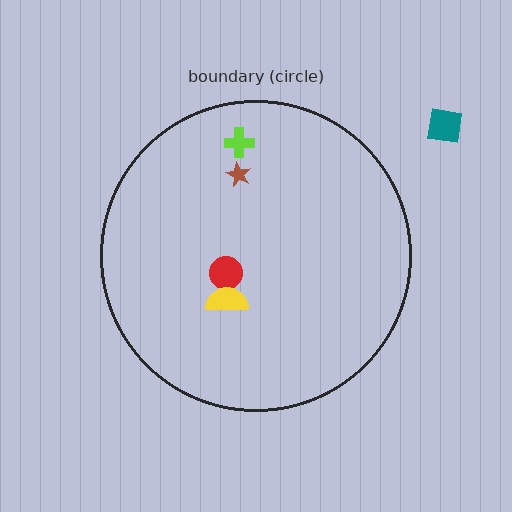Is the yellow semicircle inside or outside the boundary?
Inside.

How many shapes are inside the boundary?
4 inside, 1 outside.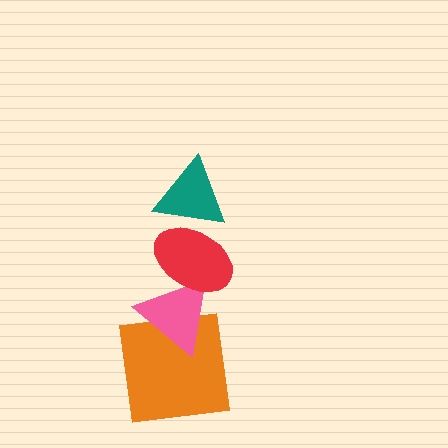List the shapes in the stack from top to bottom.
From top to bottom: the teal triangle, the red ellipse, the pink triangle, the orange square.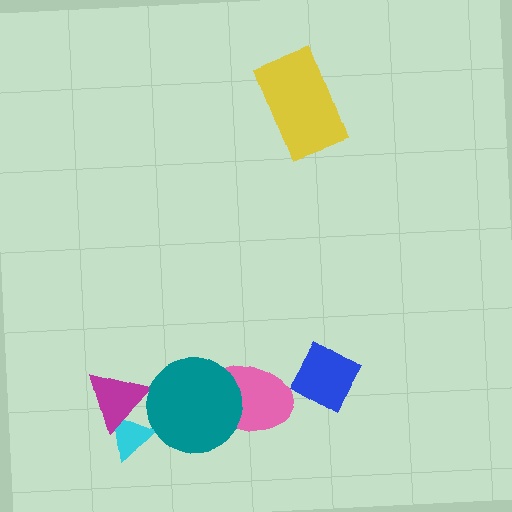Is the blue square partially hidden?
No, no other shape covers it.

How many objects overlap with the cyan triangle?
1 object overlaps with the cyan triangle.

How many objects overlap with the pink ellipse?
1 object overlaps with the pink ellipse.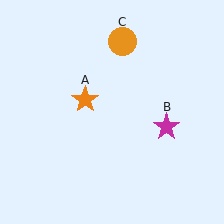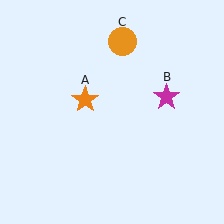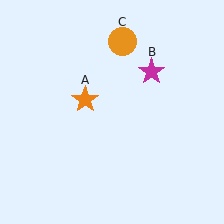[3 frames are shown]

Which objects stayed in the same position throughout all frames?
Orange star (object A) and orange circle (object C) remained stationary.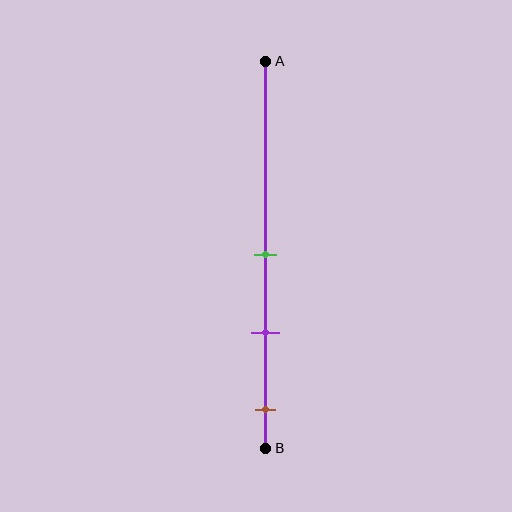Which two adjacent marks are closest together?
The green and purple marks are the closest adjacent pair.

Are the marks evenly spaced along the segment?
Yes, the marks are approximately evenly spaced.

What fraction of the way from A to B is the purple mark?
The purple mark is approximately 70% (0.7) of the way from A to B.